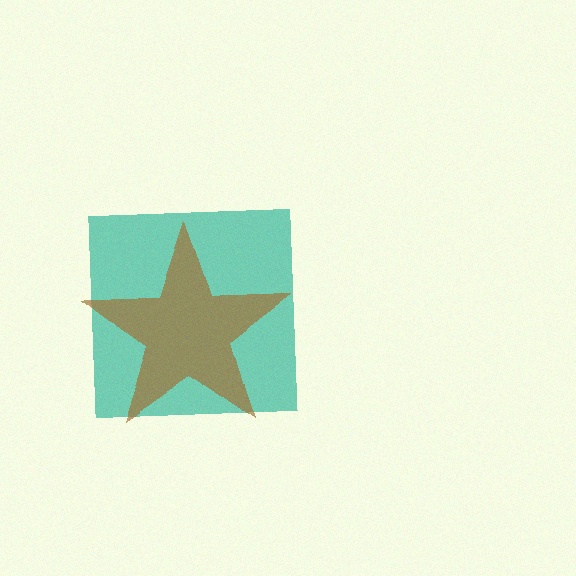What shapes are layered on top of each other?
The layered shapes are: a teal square, a brown star.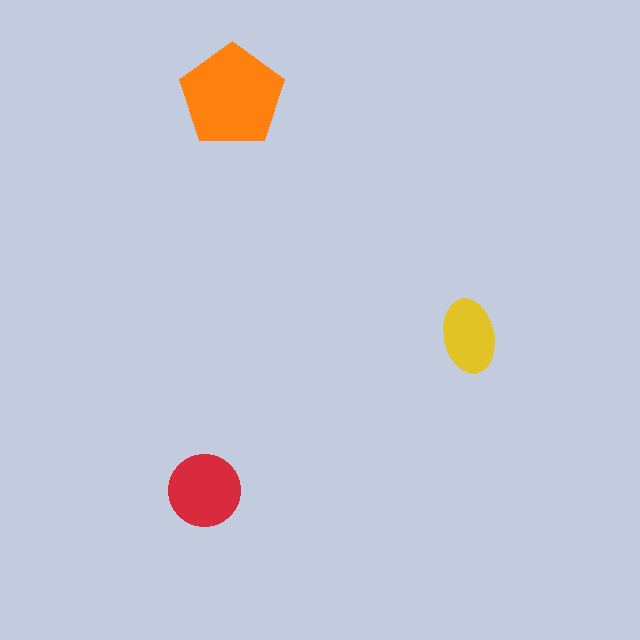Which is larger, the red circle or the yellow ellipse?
The red circle.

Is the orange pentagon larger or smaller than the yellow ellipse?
Larger.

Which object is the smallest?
The yellow ellipse.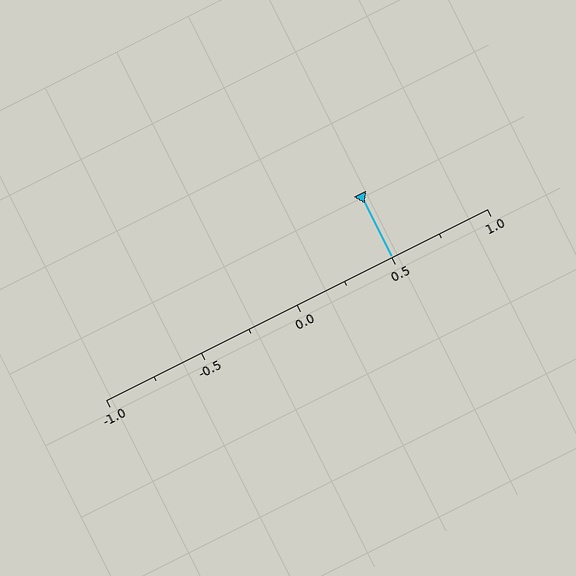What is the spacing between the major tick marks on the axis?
The major ticks are spaced 0.5 apart.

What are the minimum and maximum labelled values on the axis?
The axis runs from -1.0 to 1.0.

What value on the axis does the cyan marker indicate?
The marker indicates approximately 0.5.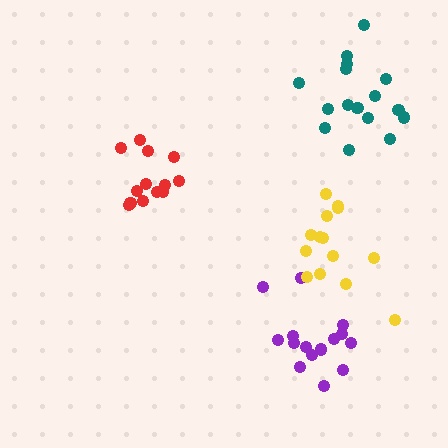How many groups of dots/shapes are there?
There are 4 groups.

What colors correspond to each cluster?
The clusters are colored: purple, yellow, red, teal.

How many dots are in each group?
Group 1: 15 dots, Group 2: 14 dots, Group 3: 13 dots, Group 4: 17 dots (59 total).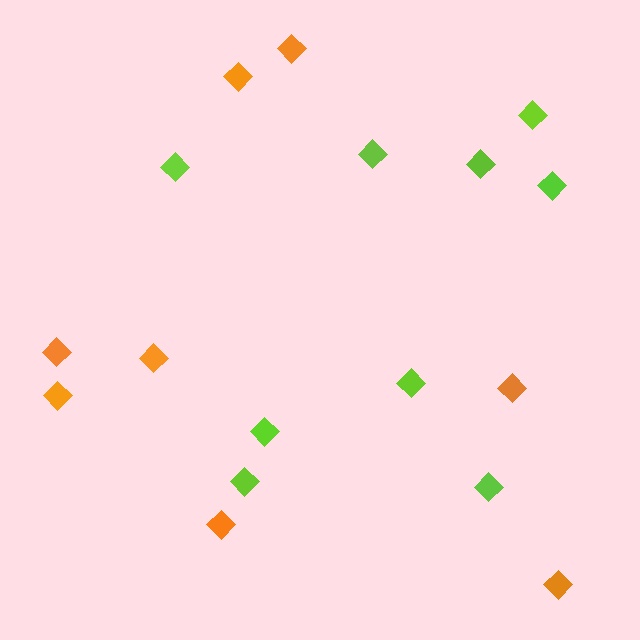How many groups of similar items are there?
There are 2 groups: one group of orange diamonds (8) and one group of lime diamonds (9).